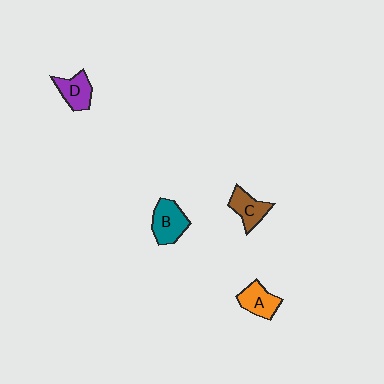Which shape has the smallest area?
Shape D (purple).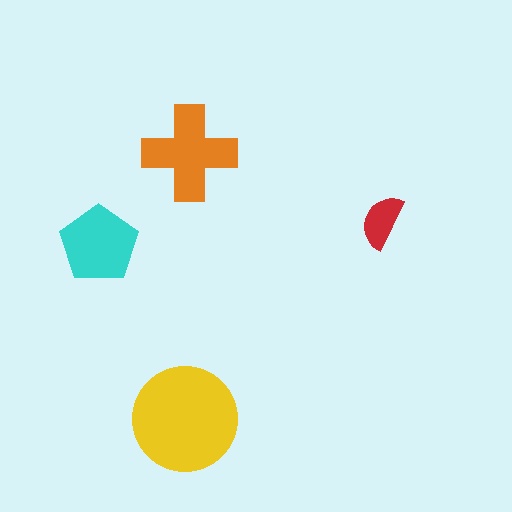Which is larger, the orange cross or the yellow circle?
The yellow circle.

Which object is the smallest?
The red semicircle.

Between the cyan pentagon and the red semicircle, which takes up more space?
The cyan pentagon.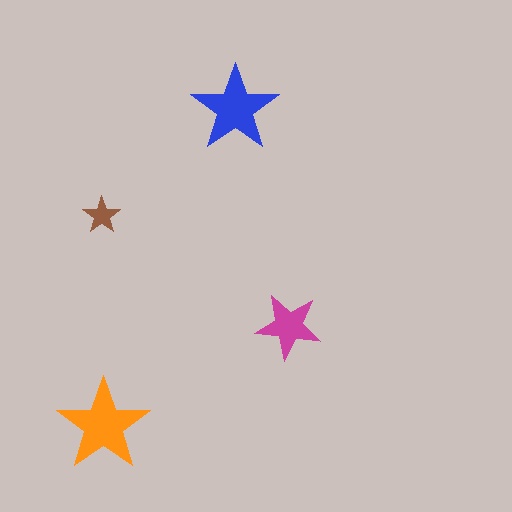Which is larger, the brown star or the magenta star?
The magenta one.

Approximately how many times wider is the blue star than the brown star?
About 2.5 times wider.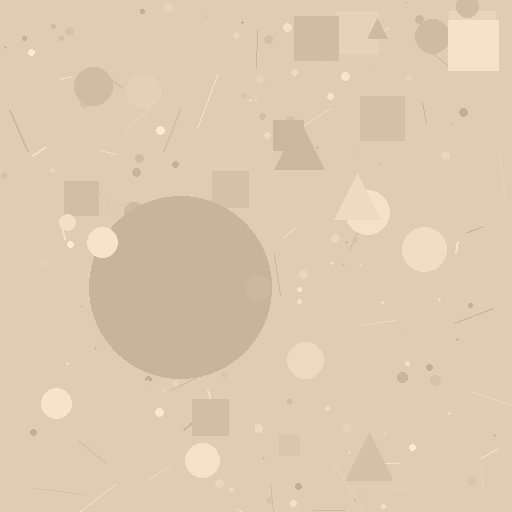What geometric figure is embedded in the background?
A circle is embedded in the background.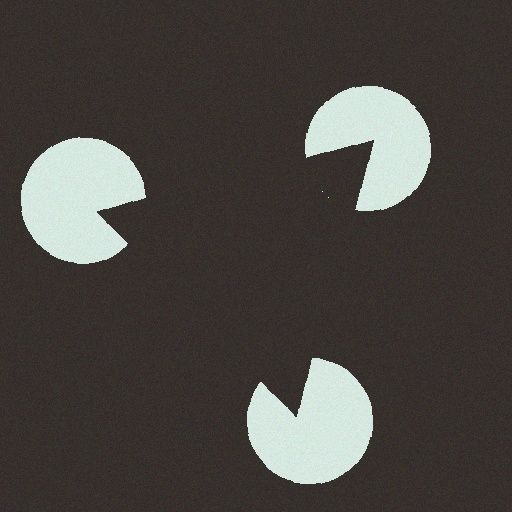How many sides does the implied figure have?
3 sides.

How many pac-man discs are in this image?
There are 3 — one at each vertex of the illusory triangle.